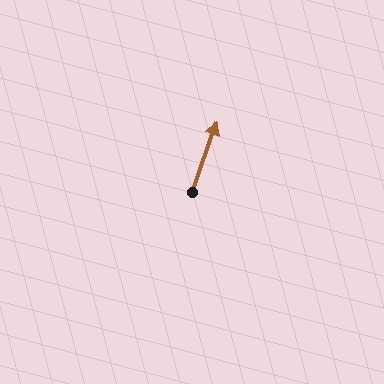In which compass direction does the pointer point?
North.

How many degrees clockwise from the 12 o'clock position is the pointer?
Approximately 19 degrees.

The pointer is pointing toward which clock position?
Roughly 1 o'clock.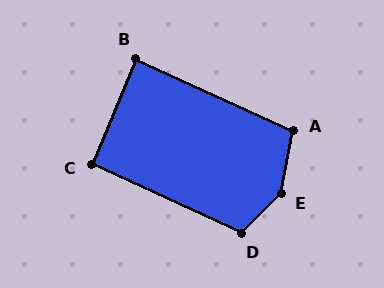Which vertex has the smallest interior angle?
B, at approximately 88 degrees.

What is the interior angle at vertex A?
Approximately 104 degrees (obtuse).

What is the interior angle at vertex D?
Approximately 110 degrees (obtuse).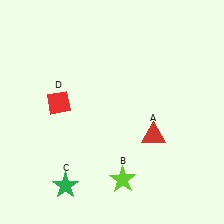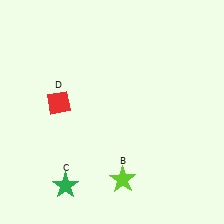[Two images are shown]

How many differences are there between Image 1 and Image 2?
There is 1 difference between the two images.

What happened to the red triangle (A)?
The red triangle (A) was removed in Image 2. It was in the bottom-right area of Image 1.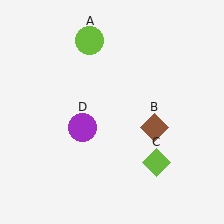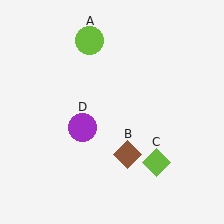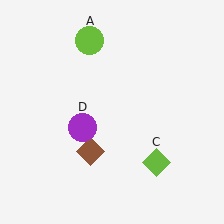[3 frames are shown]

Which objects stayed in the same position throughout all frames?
Lime circle (object A) and lime diamond (object C) and purple circle (object D) remained stationary.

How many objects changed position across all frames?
1 object changed position: brown diamond (object B).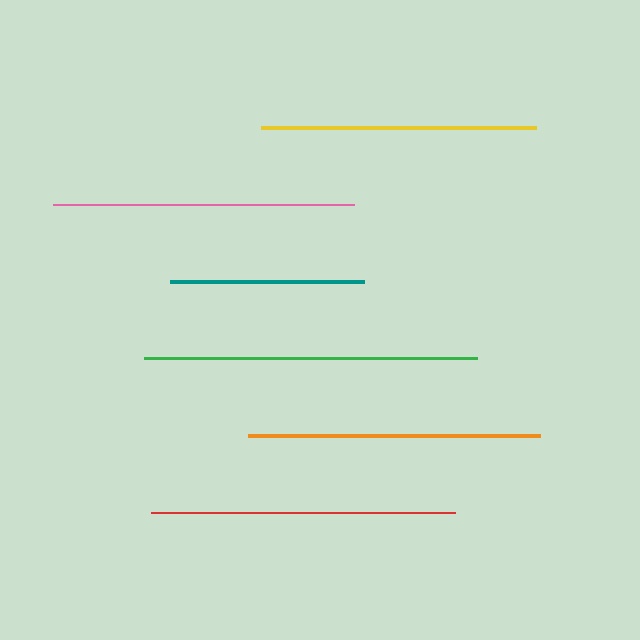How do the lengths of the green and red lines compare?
The green and red lines are approximately the same length.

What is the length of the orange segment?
The orange segment is approximately 291 pixels long.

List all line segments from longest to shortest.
From longest to shortest: green, red, pink, orange, yellow, teal.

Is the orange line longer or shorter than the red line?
The red line is longer than the orange line.